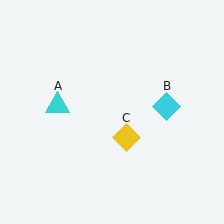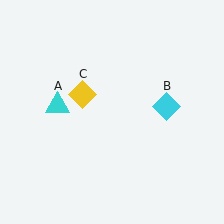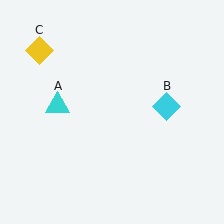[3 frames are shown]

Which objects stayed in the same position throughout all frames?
Cyan triangle (object A) and cyan diamond (object B) remained stationary.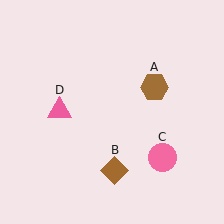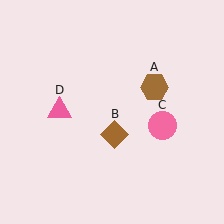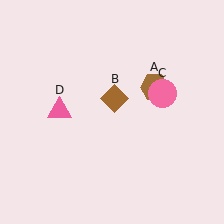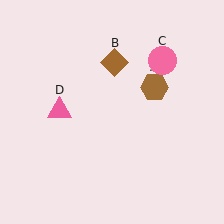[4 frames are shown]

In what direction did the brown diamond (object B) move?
The brown diamond (object B) moved up.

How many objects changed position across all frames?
2 objects changed position: brown diamond (object B), pink circle (object C).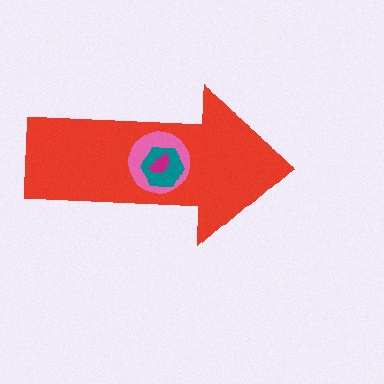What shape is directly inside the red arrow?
The pink circle.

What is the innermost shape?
The magenta semicircle.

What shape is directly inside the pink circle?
The teal hexagon.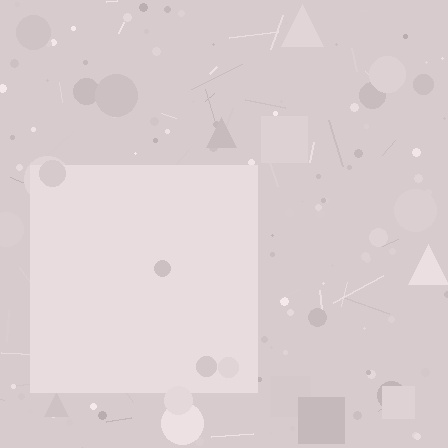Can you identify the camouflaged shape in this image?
The camouflaged shape is a square.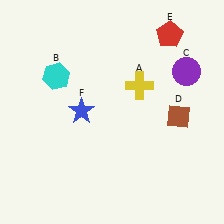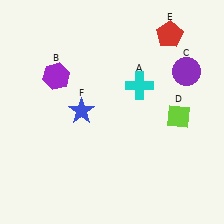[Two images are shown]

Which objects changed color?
A changed from yellow to cyan. B changed from cyan to purple. D changed from brown to lime.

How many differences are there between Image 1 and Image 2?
There are 3 differences between the two images.